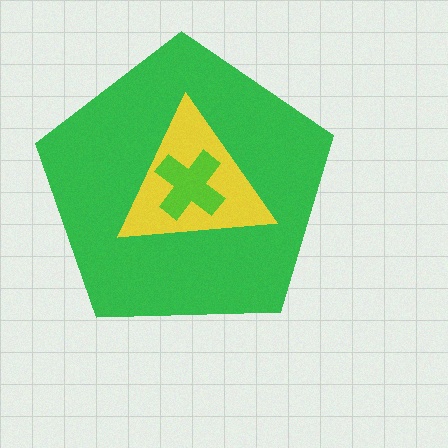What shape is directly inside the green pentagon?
The yellow triangle.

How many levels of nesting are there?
3.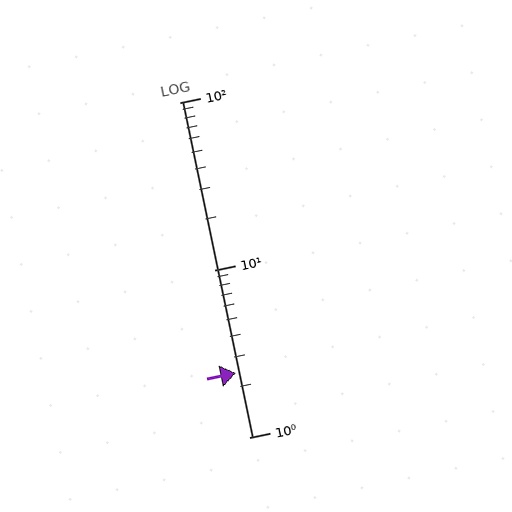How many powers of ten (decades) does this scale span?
The scale spans 2 decades, from 1 to 100.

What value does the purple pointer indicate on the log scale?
The pointer indicates approximately 2.4.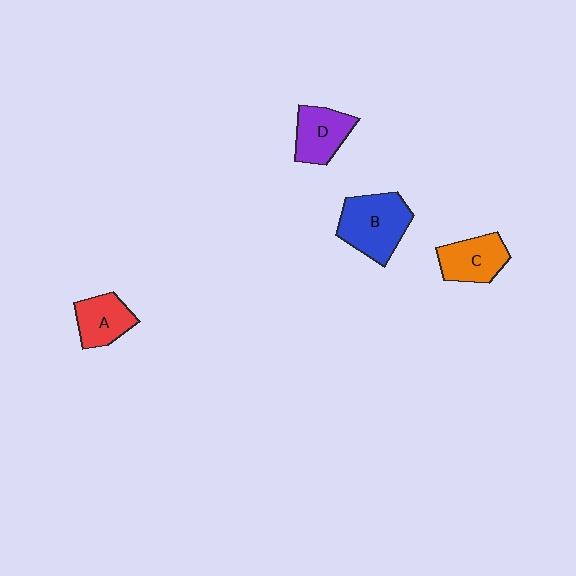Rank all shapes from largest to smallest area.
From largest to smallest: B (blue), C (orange), D (purple), A (red).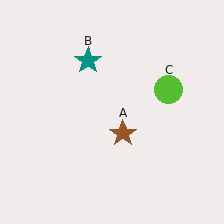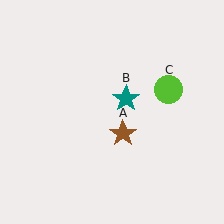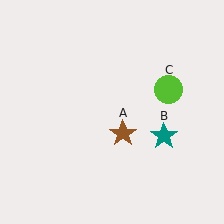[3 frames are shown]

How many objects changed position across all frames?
1 object changed position: teal star (object B).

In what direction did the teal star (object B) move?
The teal star (object B) moved down and to the right.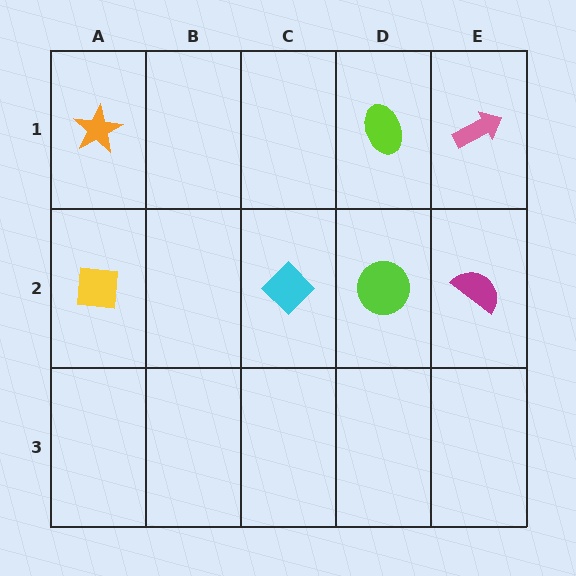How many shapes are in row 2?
4 shapes.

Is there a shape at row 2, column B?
No, that cell is empty.